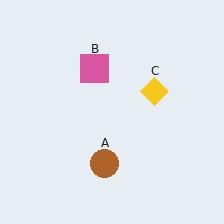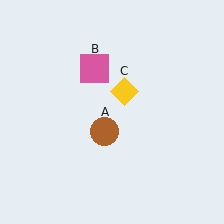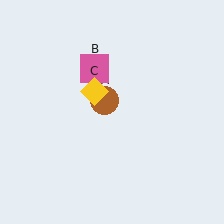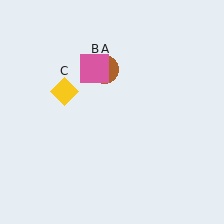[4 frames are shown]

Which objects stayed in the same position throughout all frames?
Pink square (object B) remained stationary.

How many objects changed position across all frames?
2 objects changed position: brown circle (object A), yellow diamond (object C).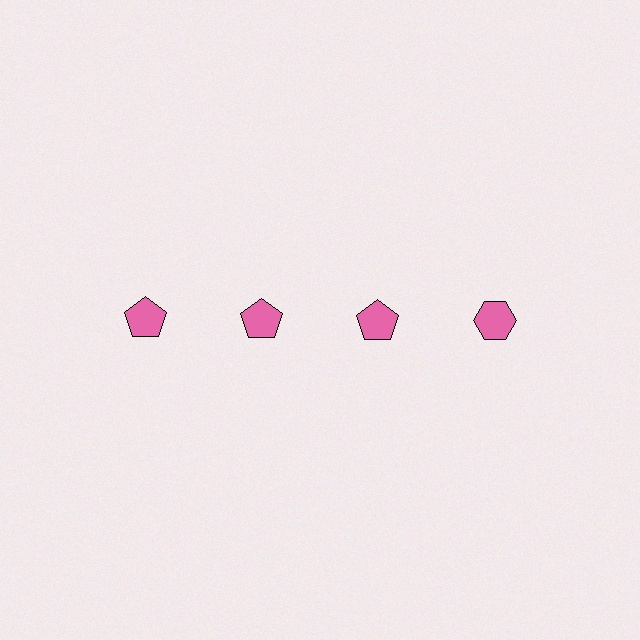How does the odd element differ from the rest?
It has a different shape: hexagon instead of pentagon.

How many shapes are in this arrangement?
There are 4 shapes arranged in a grid pattern.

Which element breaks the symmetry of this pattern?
The pink hexagon in the top row, second from right column breaks the symmetry. All other shapes are pink pentagons.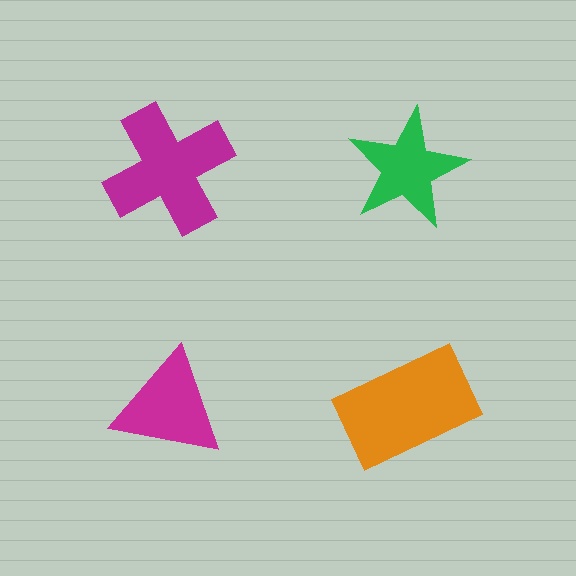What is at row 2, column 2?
An orange rectangle.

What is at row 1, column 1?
A magenta cross.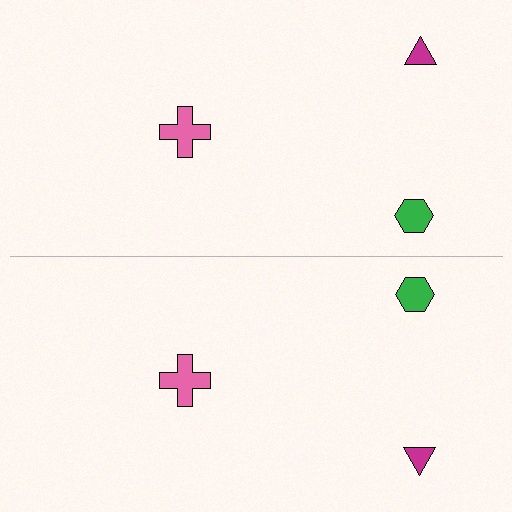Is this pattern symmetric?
Yes, this pattern has bilateral (reflection) symmetry.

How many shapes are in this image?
There are 6 shapes in this image.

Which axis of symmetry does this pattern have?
The pattern has a horizontal axis of symmetry running through the center of the image.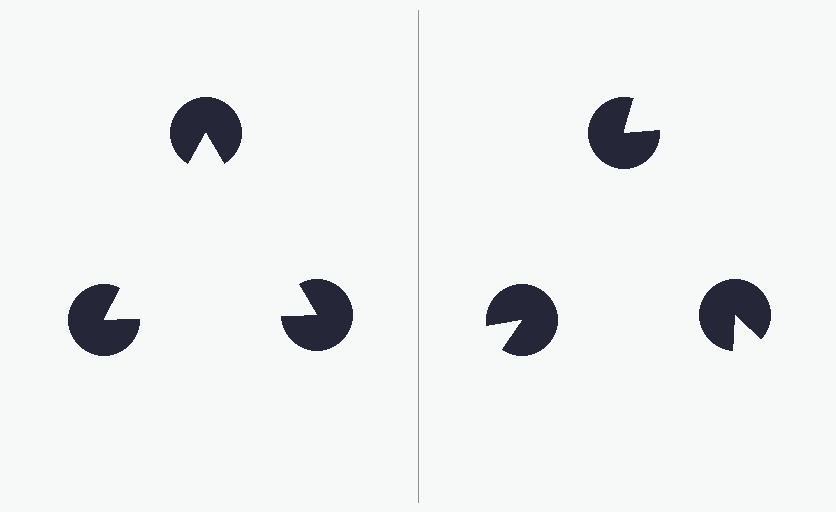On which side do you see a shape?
An illusory triangle appears on the left side. On the right side the wedge cuts are rotated, so no coherent shape forms.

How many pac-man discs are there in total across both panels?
6 — 3 on each side.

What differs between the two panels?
The pac-man discs are positioned identically on both sides; only the wedge orientations differ. On the left they align to a triangle; on the right they are misaligned.